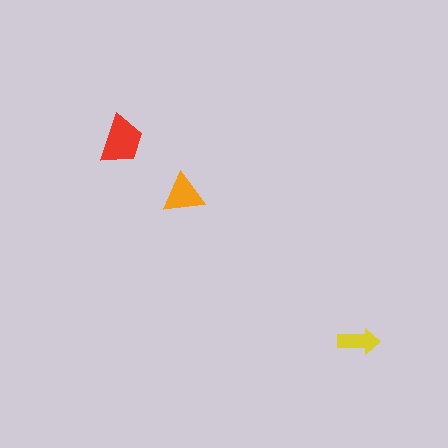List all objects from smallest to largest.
The yellow arrow, the orange triangle, the red trapezoid.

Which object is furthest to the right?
The yellow arrow is rightmost.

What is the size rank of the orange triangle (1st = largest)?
2nd.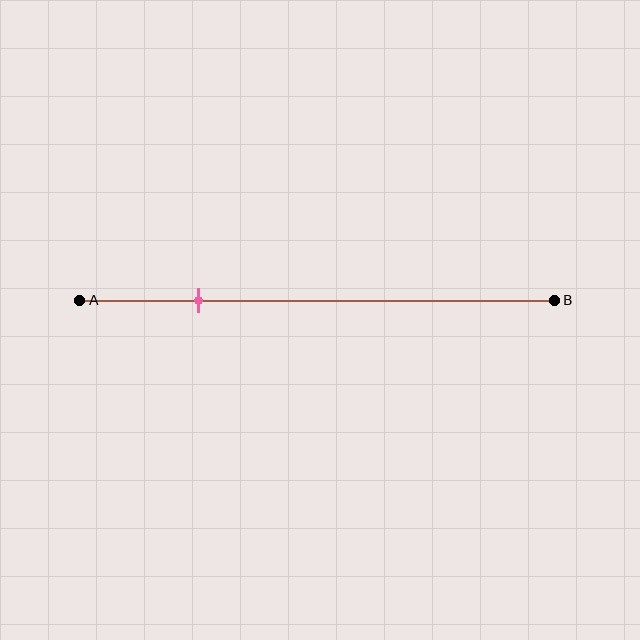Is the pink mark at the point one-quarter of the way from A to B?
Yes, the mark is approximately at the one-quarter point.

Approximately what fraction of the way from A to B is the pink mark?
The pink mark is approximately 25% of the way from A to B.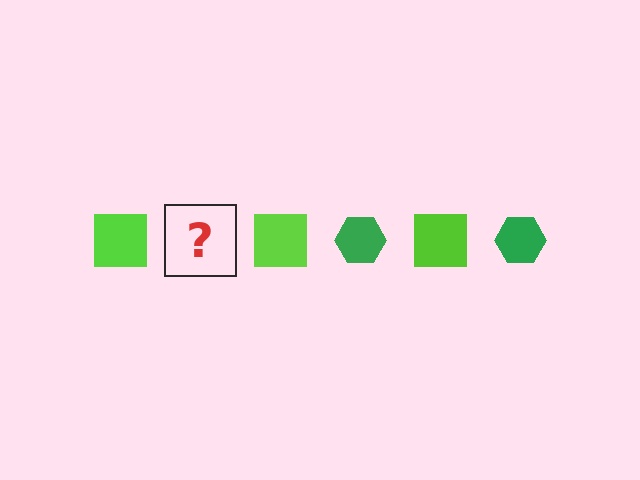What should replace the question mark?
The question mark should be replaced with a green hexagon.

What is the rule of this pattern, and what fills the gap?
The rule is that the pattern alternates between lime square and green hexagon. The gap should be filled with a green hexagon.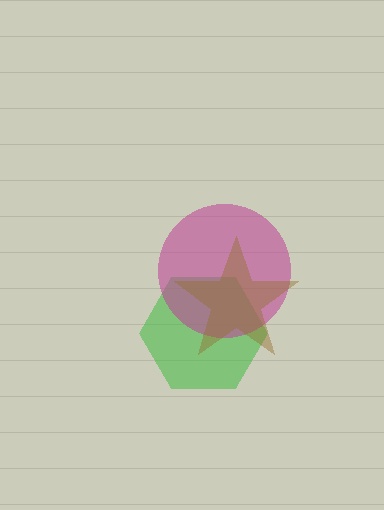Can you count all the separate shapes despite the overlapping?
Yes, there are 3 separate shapes.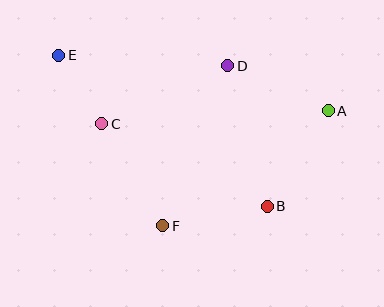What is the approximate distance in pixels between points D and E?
The distance between D and E is approximately 169 pixels.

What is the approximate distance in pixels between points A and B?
The distance between A and B is approximately 113 pixels.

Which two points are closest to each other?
Points C and E are closest to each other.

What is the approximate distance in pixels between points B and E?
The distance between B and E is approximately 258 pixels.